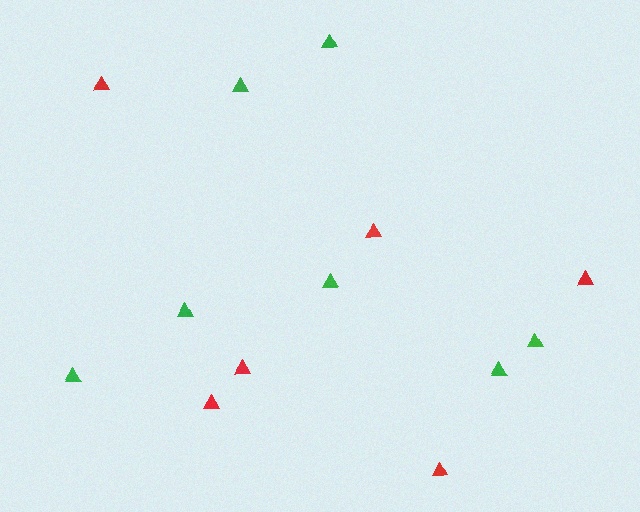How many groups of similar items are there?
There are 2 groups: one group of green triangles (7) and one group of red triangles (6).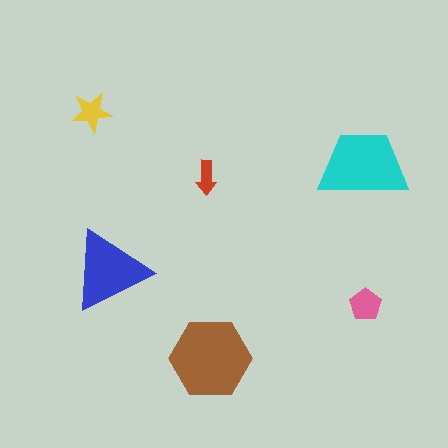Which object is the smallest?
The red arrow.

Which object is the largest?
The brown hexagon.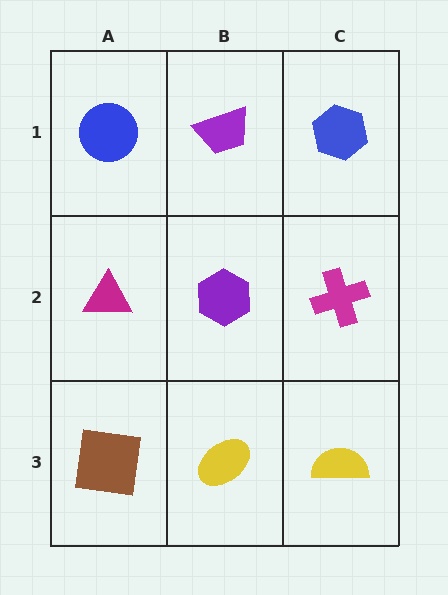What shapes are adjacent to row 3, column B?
A purple hexagon (row 2, column B), a brown square (row 3, column A), a yellow semicircle (row 3, column C).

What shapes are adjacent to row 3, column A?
A magenta triangle (row 2, column A), a yellow ellipse (row 3, column B).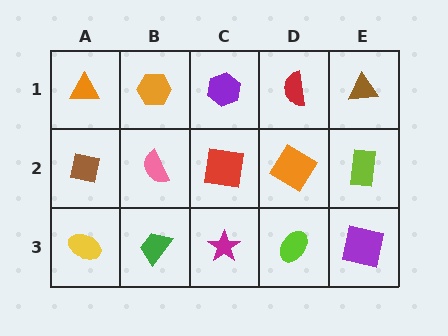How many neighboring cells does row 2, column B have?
4.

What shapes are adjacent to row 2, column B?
An orange hexagon (row 1, column B), a green trapezoid (row 3, column B), a brown square (row 2, column A), a red square (row 2, column C).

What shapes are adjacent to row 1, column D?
An orange diamond (row 2, column D), a purple hexagon (row 1, column C), a brown triangle (row 1, column E).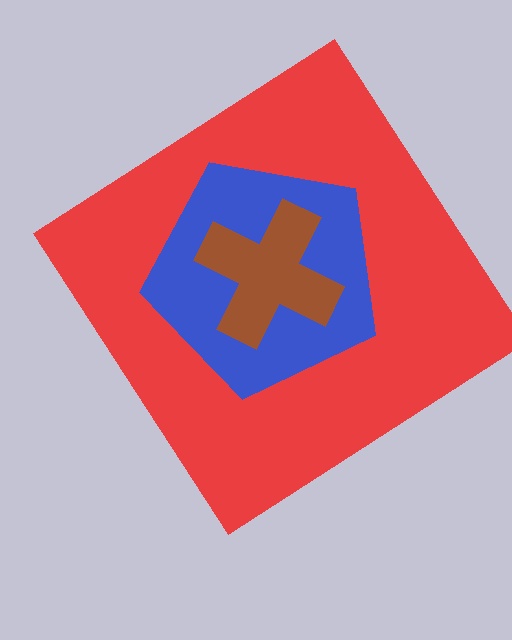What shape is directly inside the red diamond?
The blue pentagon.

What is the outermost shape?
The red diamond.